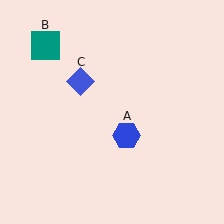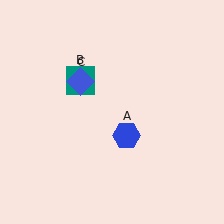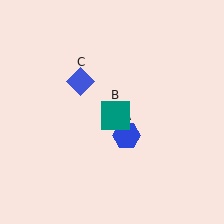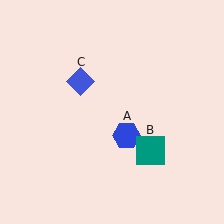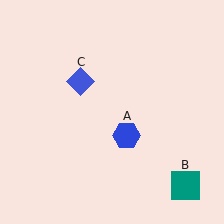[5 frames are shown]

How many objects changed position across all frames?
1 object changed position: teal square (object B).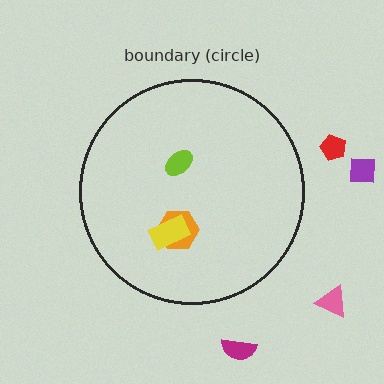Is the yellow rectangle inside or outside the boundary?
Inside.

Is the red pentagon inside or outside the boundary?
Outside.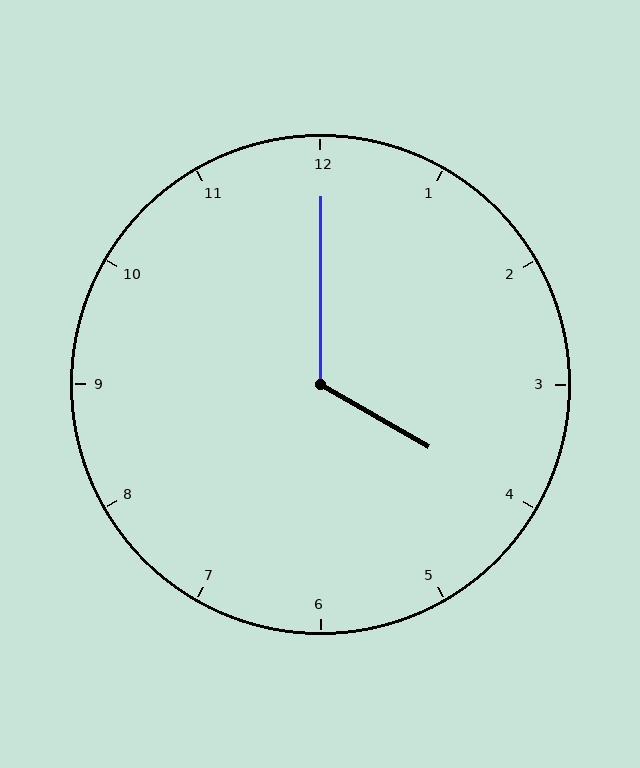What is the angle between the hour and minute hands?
Approximately 120 degrees.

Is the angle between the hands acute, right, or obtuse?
It is obtuse.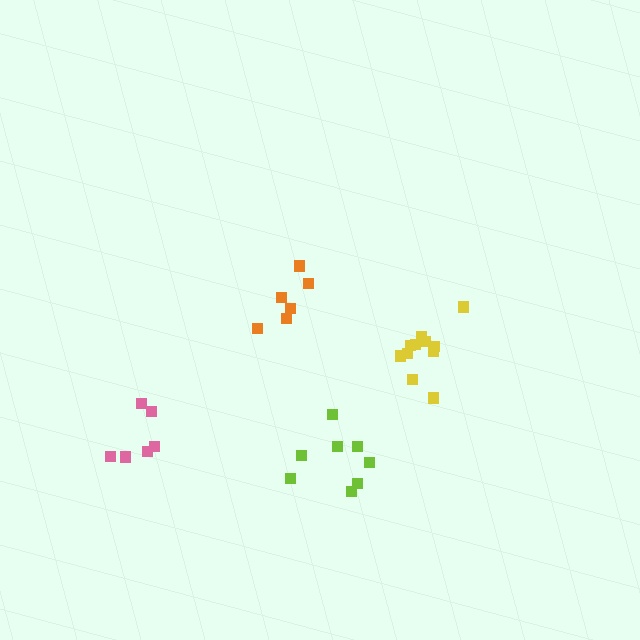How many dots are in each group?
Group 1: 6 dots, Group 2: 8 dots, Group 3: 6 dots, Group 4: 11 dots (31 total).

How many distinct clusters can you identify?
There are 4 distinct clusters.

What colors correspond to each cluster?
The clusters are colored: orange, lime, pink, yellow.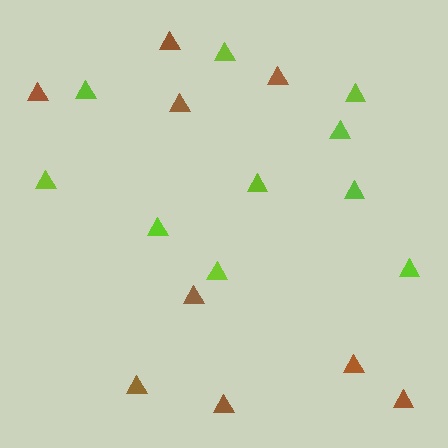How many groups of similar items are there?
There are 2 groups: one group of lime triangles (10) and one group of brown triangles (9).